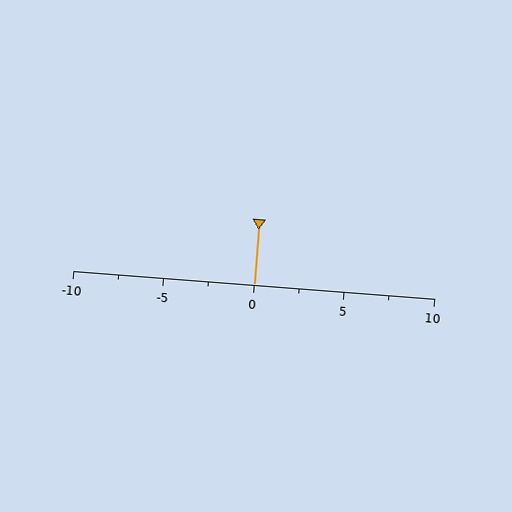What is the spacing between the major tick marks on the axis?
The major ticks are spaced 5 apart.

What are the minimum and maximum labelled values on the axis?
The axis runs from -10 to 10.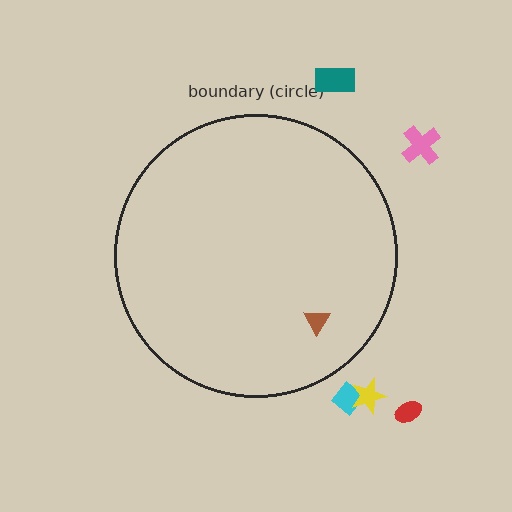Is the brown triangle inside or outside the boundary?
Inside.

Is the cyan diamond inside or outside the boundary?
Outside.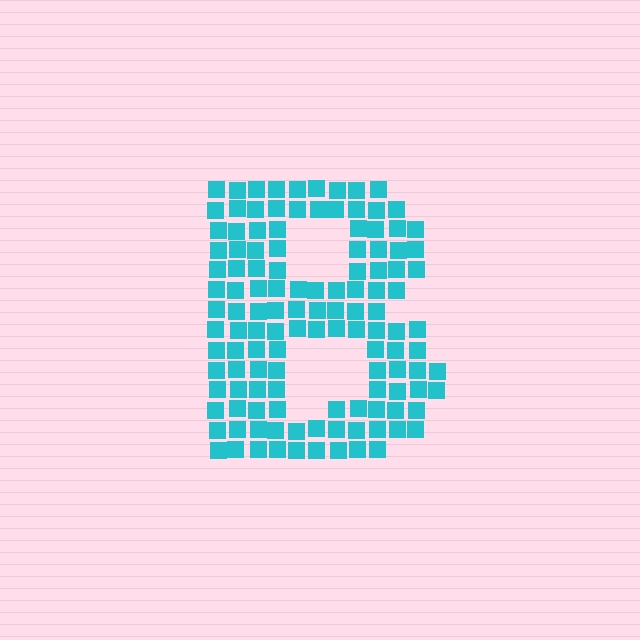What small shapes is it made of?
It is made of small squares.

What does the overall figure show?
The overall figure shows the letter B.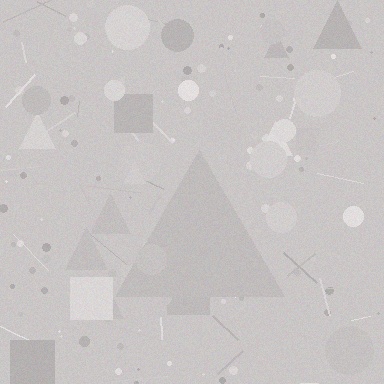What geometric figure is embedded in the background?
A triangle is embedded in the background.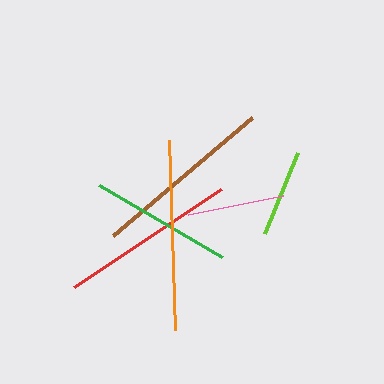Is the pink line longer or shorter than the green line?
The green line is longer than the pink line.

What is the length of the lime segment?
The lime segment is approximately 88 pixels long.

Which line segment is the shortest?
The lime line is the shortest at approximately 88 pixels.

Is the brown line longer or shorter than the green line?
The brown line is longer than the green line.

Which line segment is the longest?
The orange line is the longest at approximately 190 pixels.